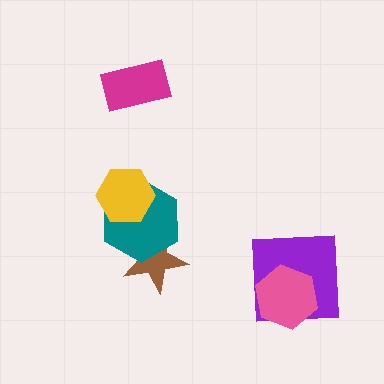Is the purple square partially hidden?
Yes, it is partially covered by another shape.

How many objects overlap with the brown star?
1 object overlaps with the brown star.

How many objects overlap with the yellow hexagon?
1 object overlaps with the yellow hexagon.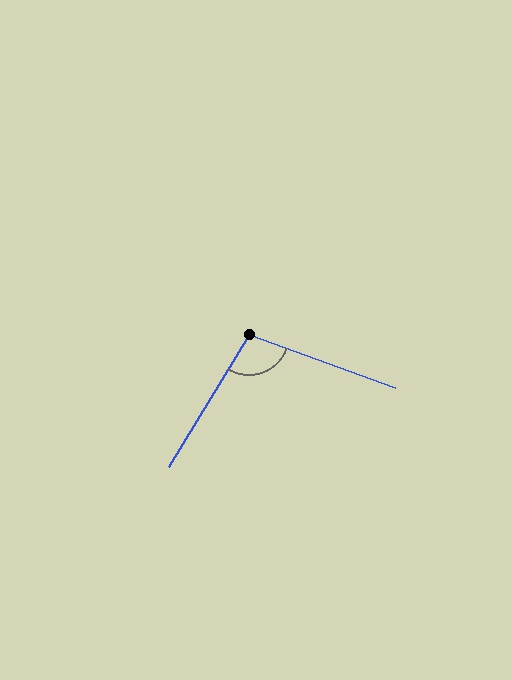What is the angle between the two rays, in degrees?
Approximately 101 degrees.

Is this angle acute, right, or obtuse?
It is obtuse.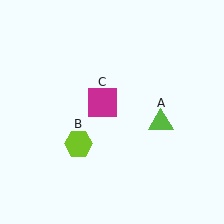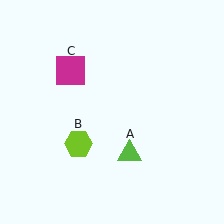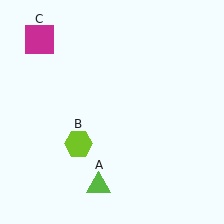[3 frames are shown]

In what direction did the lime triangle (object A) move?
The lime triangle (object A) moved down and to the left.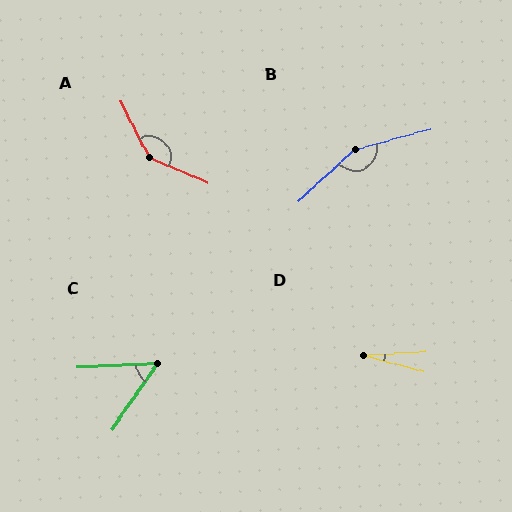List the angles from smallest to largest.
D (19°), C (53°), A (140°), B (152°).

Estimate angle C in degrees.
Approximately 53 degrees.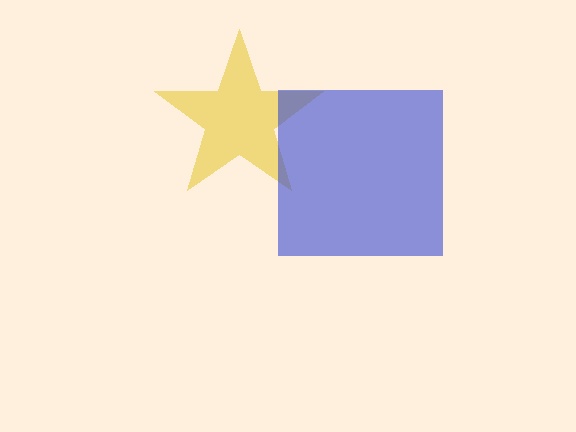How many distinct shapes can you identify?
There are 2 distinct shapes: a yellow star, a blue square.